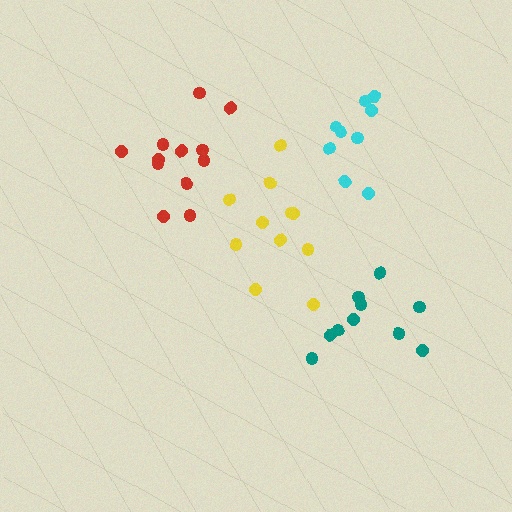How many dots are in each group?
Group 1: 10 dots, Group 2: 11 dots, Group 3: 12 dots, Group 4: 9 dots (42 total).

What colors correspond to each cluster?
The clusters are colored: teal, yellow, red, cyan.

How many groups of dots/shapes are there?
There are 4 groups.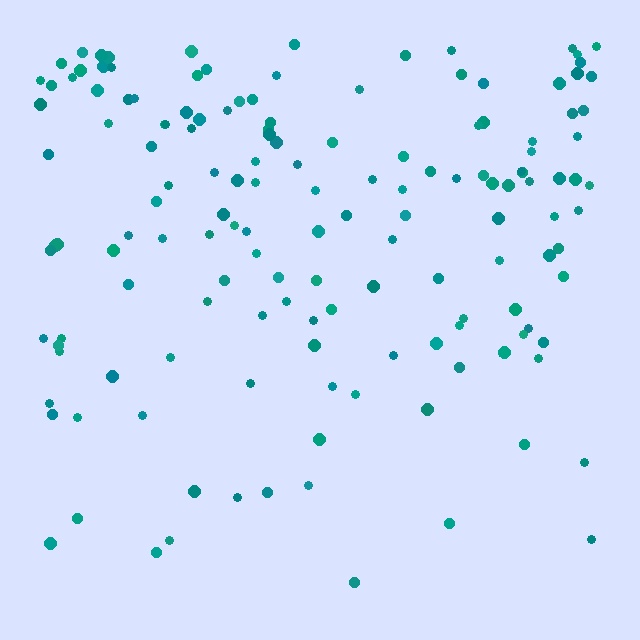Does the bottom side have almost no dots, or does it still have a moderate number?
Still a moderate number, just noticeably fewer than the top.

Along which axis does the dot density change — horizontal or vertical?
Vertical.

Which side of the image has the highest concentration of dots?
The top.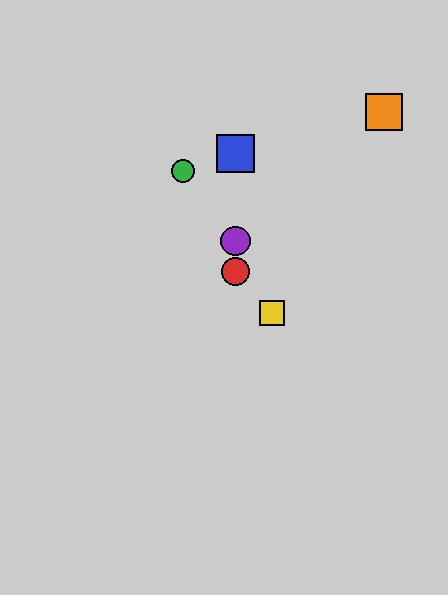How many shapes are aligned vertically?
3 shapes (the red circle, the blue square, the purple circle) are aligned vertically.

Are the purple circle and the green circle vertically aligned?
No, the purple circle is at x≈236 and the green circle is at x≈183.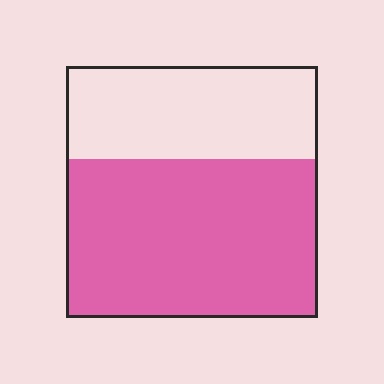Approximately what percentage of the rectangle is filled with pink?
Approximately 65%.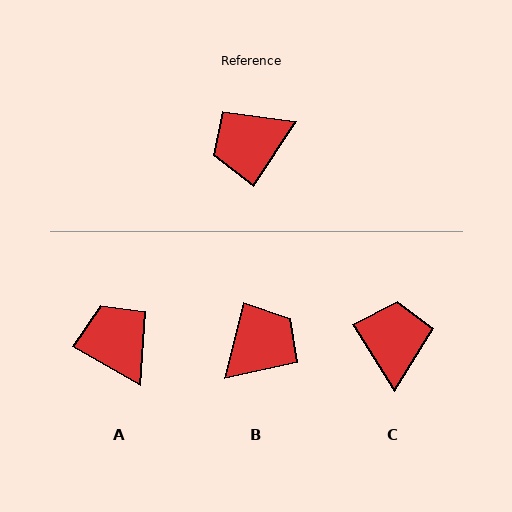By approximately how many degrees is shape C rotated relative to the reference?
Approximately 115 degrees clockwise.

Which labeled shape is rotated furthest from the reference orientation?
B, about 160 degrees away.